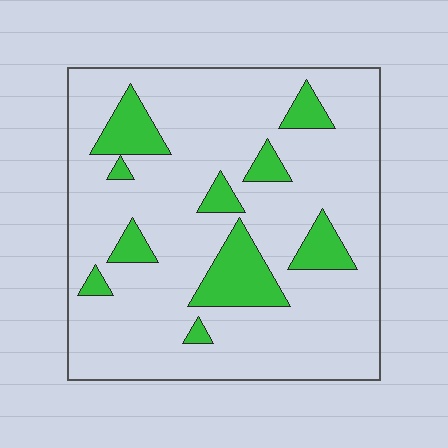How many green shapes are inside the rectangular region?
10.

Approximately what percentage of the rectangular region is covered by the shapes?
Approximately 15%.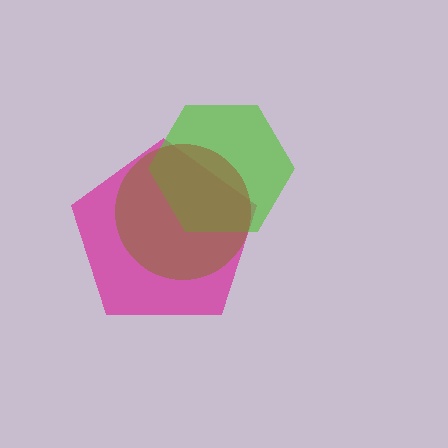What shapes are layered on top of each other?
The layered shapes are: a magenta pentagon, a lime hexagon, a brown circle.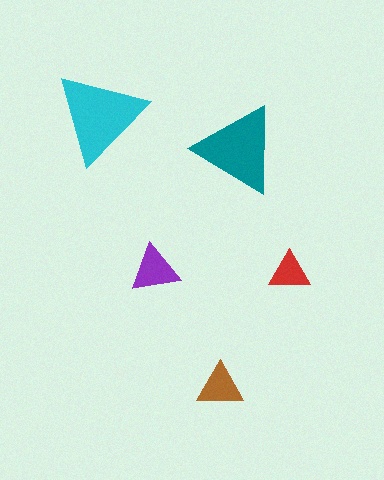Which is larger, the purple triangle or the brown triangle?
The purple one.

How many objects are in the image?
There are 5 objects in the image.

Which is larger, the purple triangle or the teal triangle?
The teal one.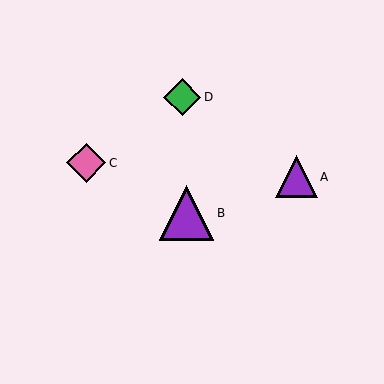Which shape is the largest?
The purple triangle (labeled B) is the largest.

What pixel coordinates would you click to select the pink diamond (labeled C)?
Click at (86, 163) to select the pink diamond C.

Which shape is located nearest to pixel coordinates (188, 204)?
The purple triangle (labeled B) at (187, 213) is nearest to that location.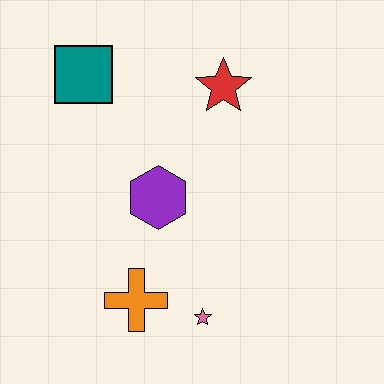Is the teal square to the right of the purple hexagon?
No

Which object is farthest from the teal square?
The pink star is farthest from the teal square.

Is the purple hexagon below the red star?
Yes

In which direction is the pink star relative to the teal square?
The pink star is below the teal square.